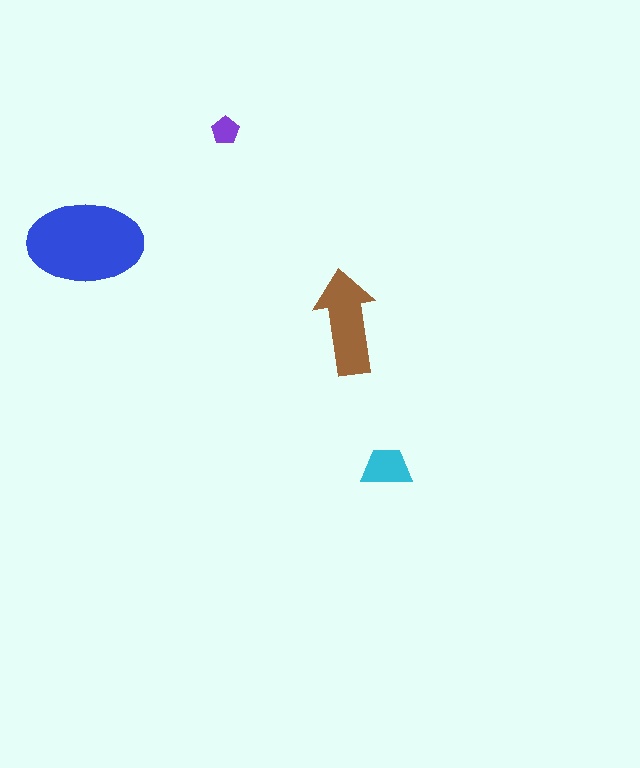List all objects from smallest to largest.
The purple pentagon, the cyan trapezoid, the brown arrow, the blue ellipse.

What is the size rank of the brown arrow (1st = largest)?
2nd.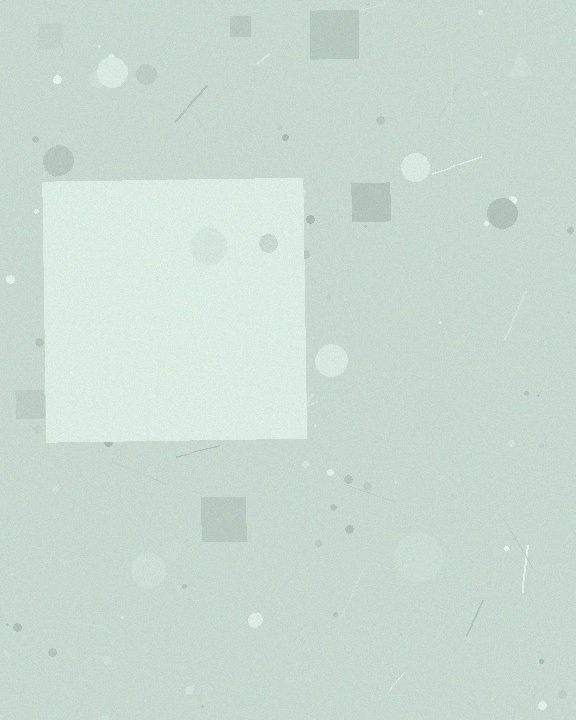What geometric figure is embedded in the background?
A square is embedded in the background.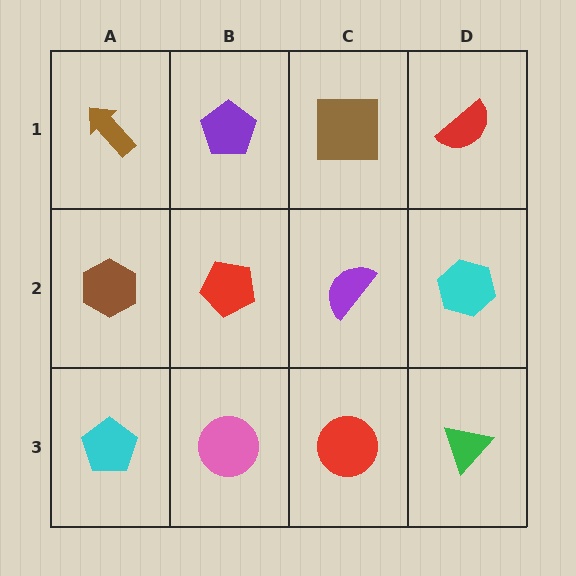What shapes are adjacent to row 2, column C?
A brown square (row 1, column C), a red circle (row 3, column C), a red pentagon (row 2, column B), a cyan hexagon (row 2, column D).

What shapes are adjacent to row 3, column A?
A brown hexagon (row 2, column A), a pink circle (row 3, column B).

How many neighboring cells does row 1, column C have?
3.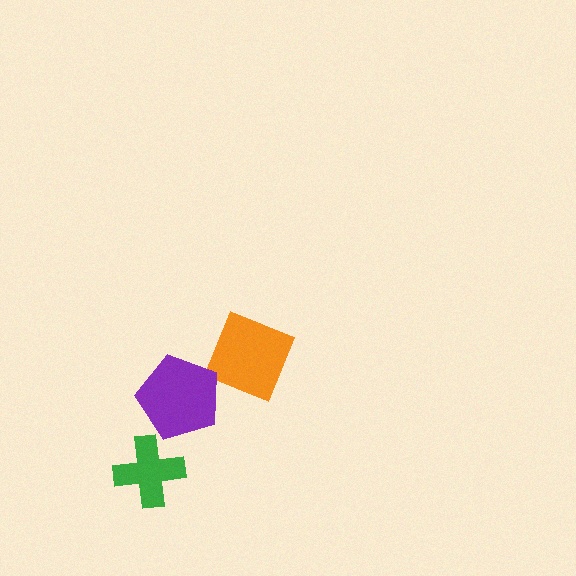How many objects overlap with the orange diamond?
1 object overlaps with the orange diamond.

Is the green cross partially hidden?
No, no other shape covers it.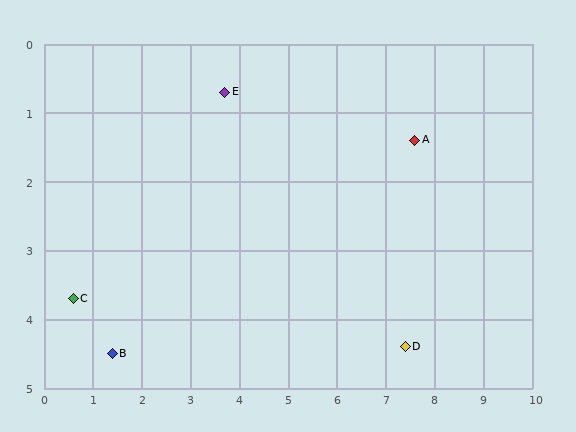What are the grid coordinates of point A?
Point A is at approximately (7.6, 1.4).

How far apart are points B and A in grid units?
Points B and A are about 6.9 grid units apart.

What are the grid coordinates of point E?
Point E is at approximately (3.7, 0.7).